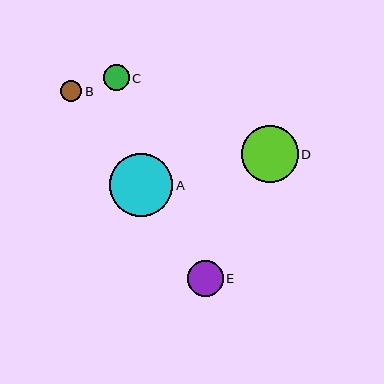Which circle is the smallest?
Circle B is the smallest with a size of approximately 21 pixels.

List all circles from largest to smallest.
From largest to smallest: A, D, E, C, B.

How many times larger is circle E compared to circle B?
Circle E is approximately 1.7 times the size of circle B.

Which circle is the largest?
Circle A is the largest with a size of approximately 63 pixels.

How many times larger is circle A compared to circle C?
Circle A is approximately 2.4 times the size of circle C.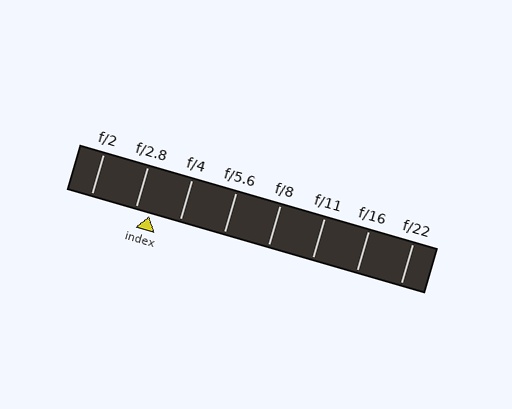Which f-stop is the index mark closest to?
The index mark is closest to f/2.8.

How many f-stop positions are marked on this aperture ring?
There are 8 f-stop positions marked.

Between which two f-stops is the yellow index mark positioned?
The index mark is between f/2.8 and f/4.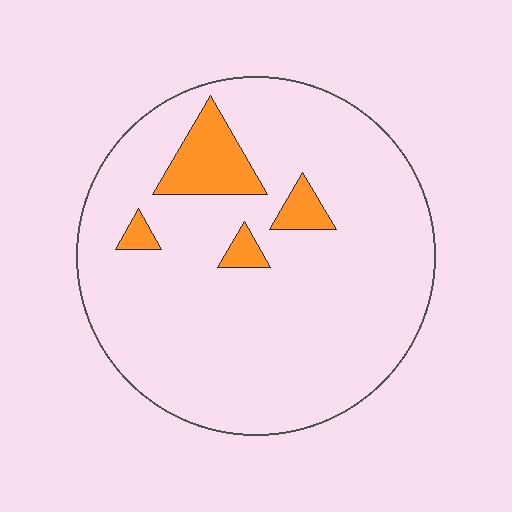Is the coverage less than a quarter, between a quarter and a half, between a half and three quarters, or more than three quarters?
Less than a quarter.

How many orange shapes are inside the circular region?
4.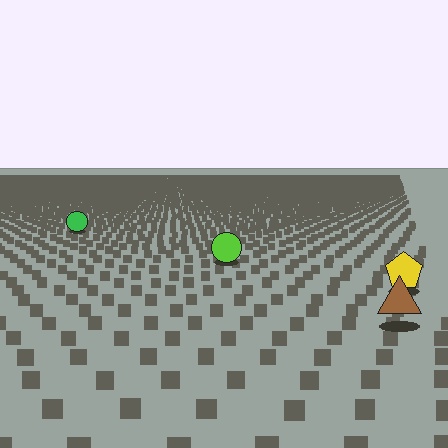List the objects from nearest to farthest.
From nearest to farthest: the brown triangle, the yellow pentagon, the lime circle, the green circle.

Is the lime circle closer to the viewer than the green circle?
Yes. The lime circle is closer — you can tell from the texture gradient: the ground texture is coarser near it.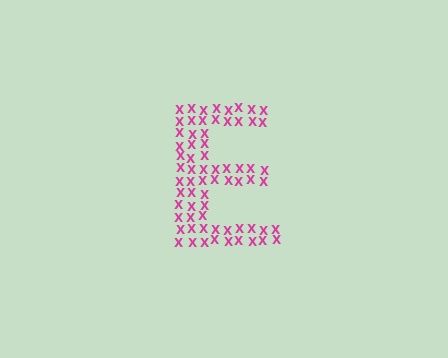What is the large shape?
The large shape is the letter E.